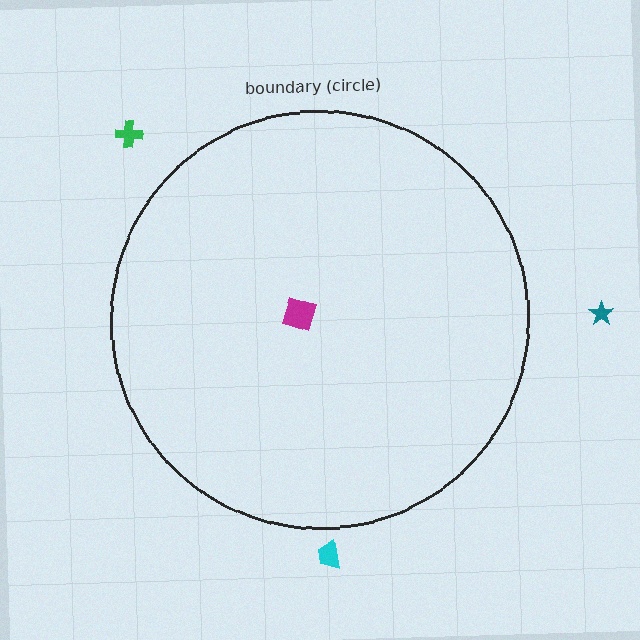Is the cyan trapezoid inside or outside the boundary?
Outside.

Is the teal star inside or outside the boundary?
Outside.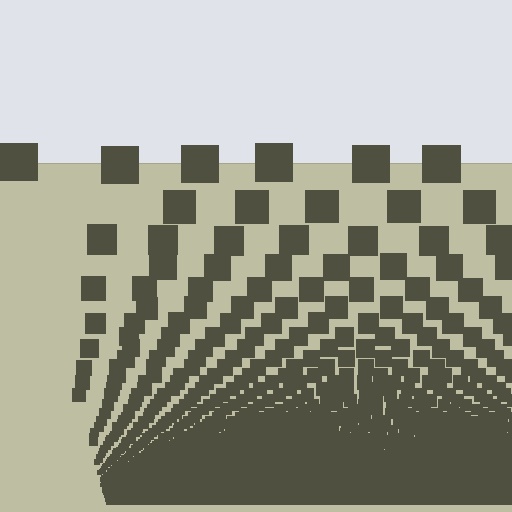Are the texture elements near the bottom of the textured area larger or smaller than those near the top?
Smaller. The gradient is inverted — elements near the bottom are smaller and denser.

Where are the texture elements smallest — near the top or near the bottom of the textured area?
Near the bottom.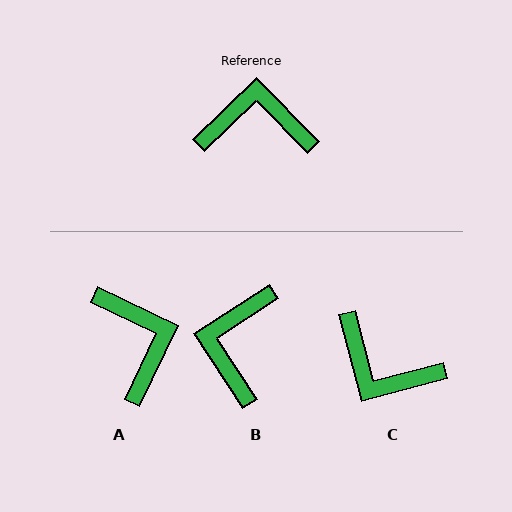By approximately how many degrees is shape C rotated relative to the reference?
Approximately 150 degrees counter-clockwise.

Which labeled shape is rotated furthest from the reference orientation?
C, about 150 degrees away.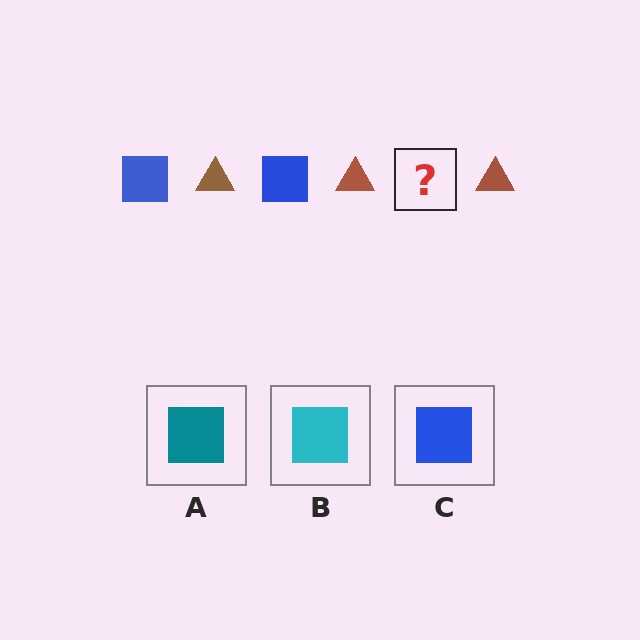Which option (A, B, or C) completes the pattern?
C.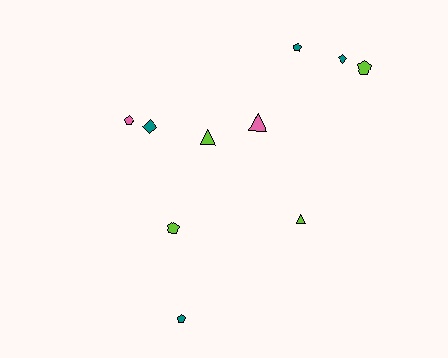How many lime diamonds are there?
There are no lime diamonds.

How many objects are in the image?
There are 10 objects.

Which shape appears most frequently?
Pentagon, with 5 objects.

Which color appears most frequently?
Teal, with 4 objects.